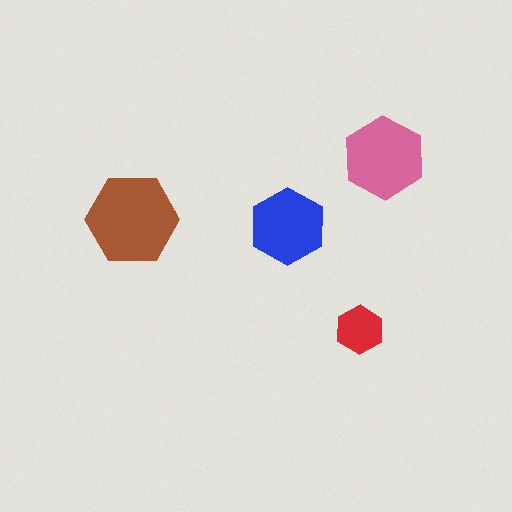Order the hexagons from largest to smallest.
the brown one, the pink one, the blue one, the red one.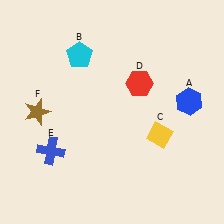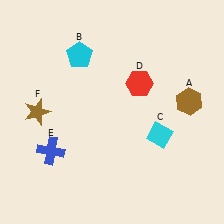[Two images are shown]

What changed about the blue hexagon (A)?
In Image 1, A is blue. In Image 2, it changed to brown.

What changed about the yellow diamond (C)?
In Image 1, C is yellow. In Image 2, it changed to cyan.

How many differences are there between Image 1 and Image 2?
There are 2 differences between the two images.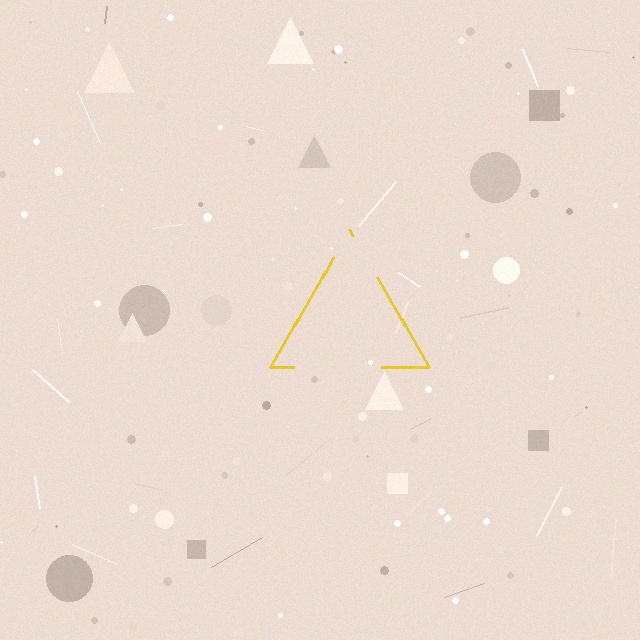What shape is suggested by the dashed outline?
The dashed outline suggests a triangle.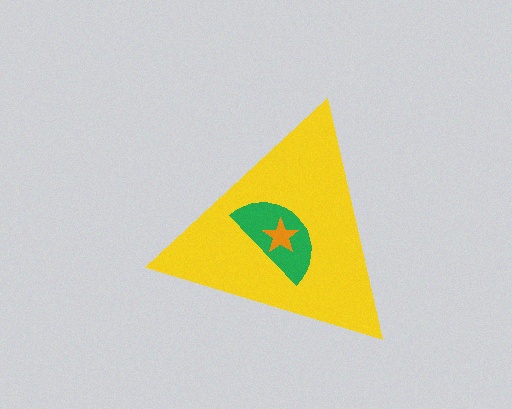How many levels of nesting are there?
3.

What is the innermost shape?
The orange star.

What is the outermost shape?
The yellow triangle.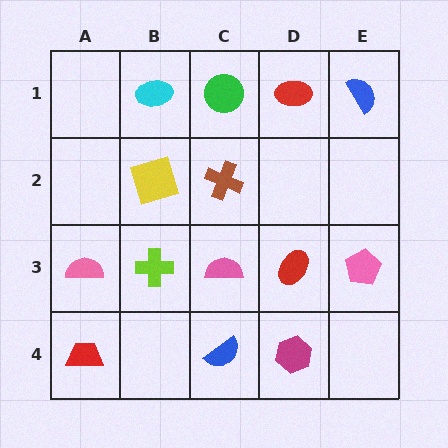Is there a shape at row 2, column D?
No, that cell is empty.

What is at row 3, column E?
A pink pentagon.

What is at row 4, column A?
A red trapezoid.